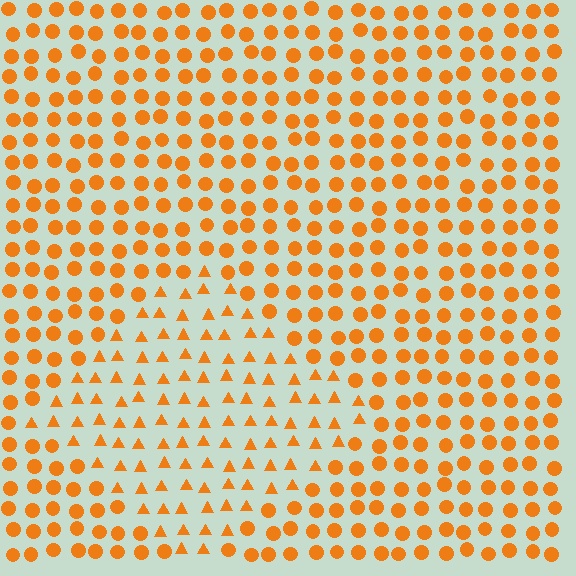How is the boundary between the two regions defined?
The boundary is defined by a change in element shape: triangles inside vs. circles outside. All elements share the same color and spacing.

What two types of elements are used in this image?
The image uses triangles inside the diamond region and circles outside it.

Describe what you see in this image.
The image is filled with small orange elements arranged in a uniform grid. A diamond-shaped region contains triangles, while the surrounding area contains circles. The boundary is defined purely by the change in element shape.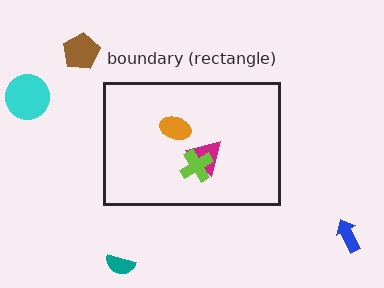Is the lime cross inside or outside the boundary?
Inside.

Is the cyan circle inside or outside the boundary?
Outside.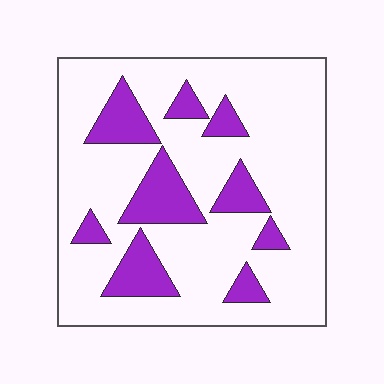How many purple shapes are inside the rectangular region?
9.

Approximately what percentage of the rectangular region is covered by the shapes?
Approximately 20%.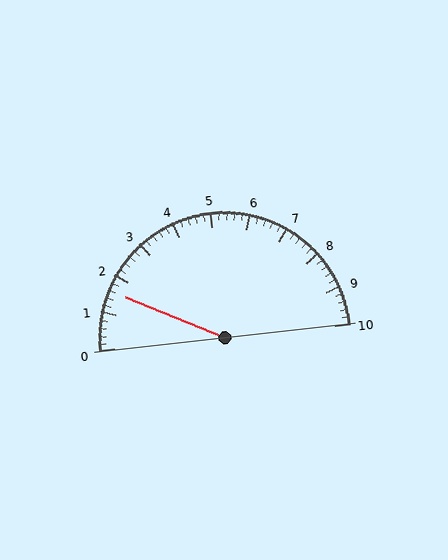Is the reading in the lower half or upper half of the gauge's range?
The reading is in the lower half of the range (0 to 10).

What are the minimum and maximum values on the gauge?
The gauge ranges from 0 to 10.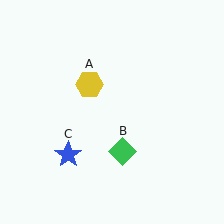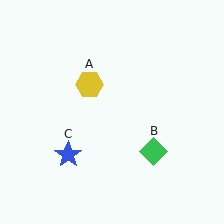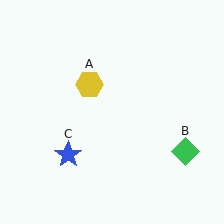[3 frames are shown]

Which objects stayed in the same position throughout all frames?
Yellow hexagon (object A) and blue star (object C) remained stationary.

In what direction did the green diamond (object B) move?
The green diamond (object B) moved right.